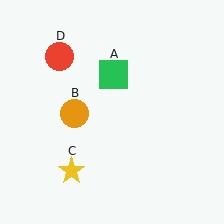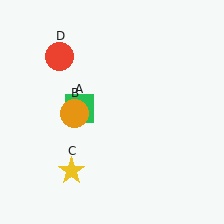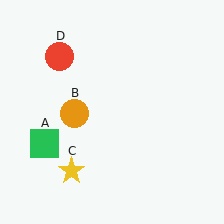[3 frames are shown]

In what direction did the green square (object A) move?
The green square (object A) moved down and to the left.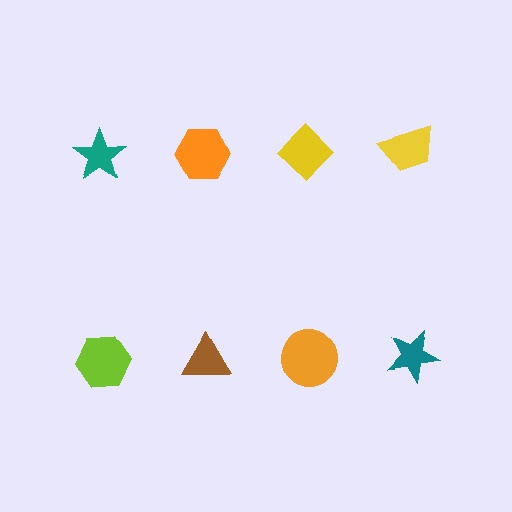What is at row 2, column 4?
A teal star.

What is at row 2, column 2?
A brown triangle.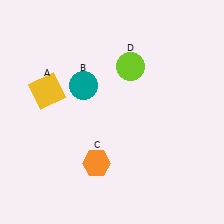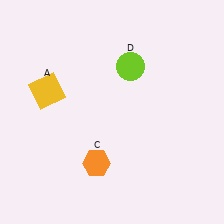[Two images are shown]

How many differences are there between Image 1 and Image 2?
There is 1 difference between the two images.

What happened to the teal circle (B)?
The teal circle (B) was removed in Image 2. It was in the top-left area of Image 1.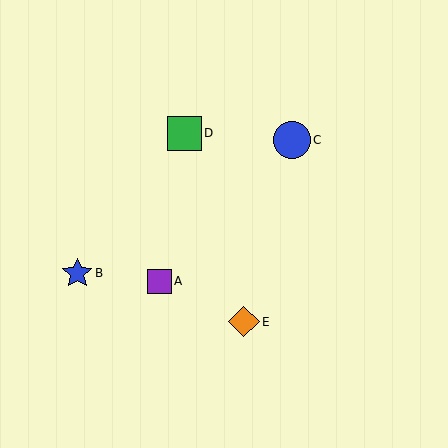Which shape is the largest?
The blue circle (labeled C) is the largest.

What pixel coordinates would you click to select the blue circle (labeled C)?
Click at (292, 140) to select the blue circle C.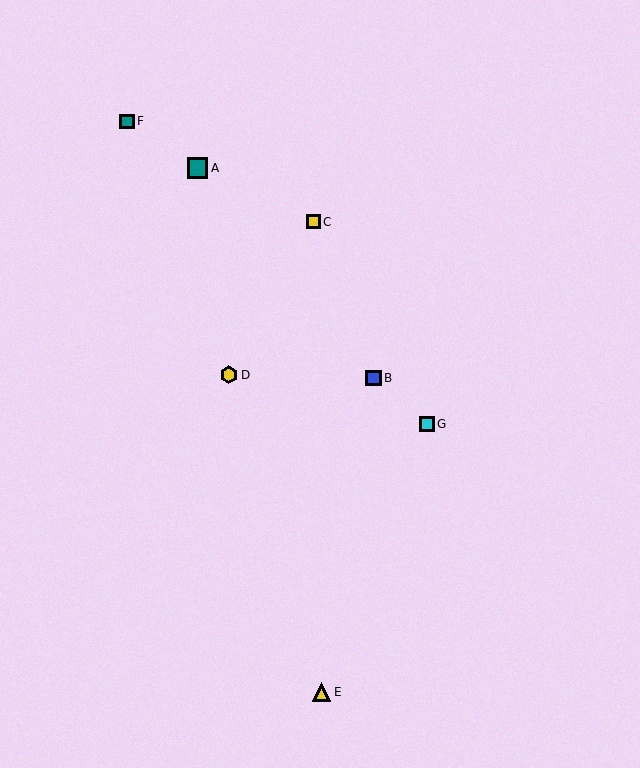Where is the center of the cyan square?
The center of the cyan square is at (427, 424).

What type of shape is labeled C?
Shape C is a yellow square.